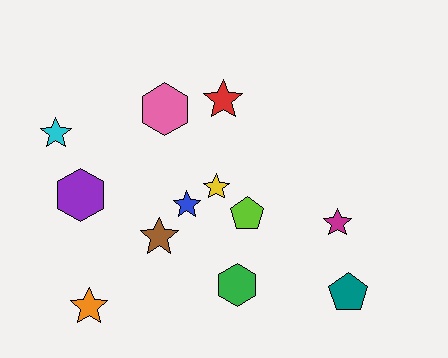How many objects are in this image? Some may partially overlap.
There are 12 objects.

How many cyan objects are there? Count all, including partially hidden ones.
There is 1 cyan object.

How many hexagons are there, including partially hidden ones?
There are 3 hexagons.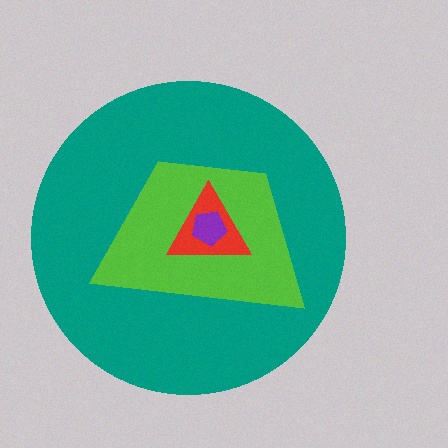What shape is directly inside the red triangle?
The purple pentagon.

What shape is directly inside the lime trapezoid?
The red triangle.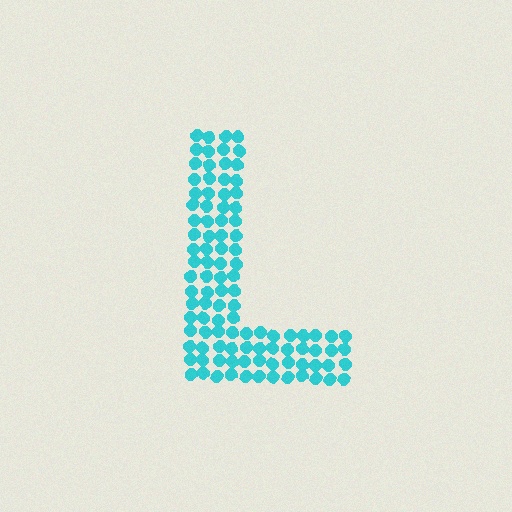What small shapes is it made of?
It is made of small circles.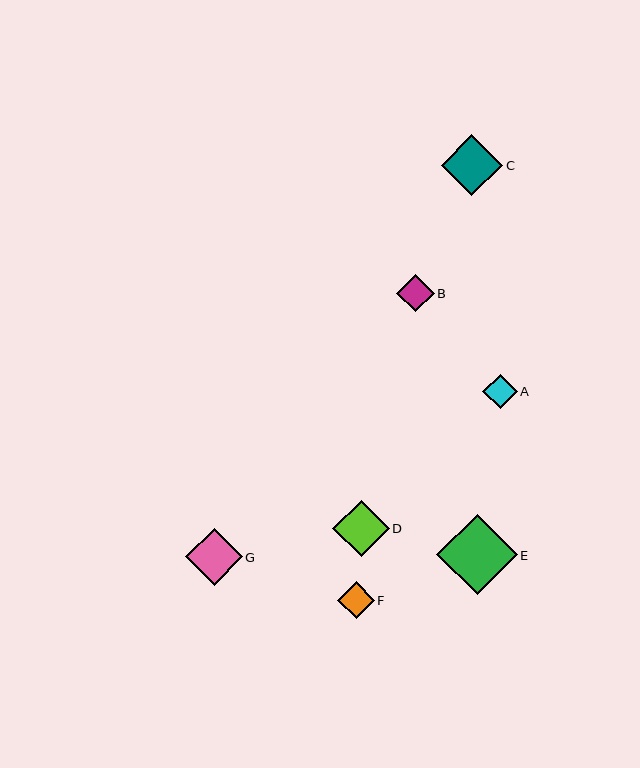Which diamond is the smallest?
Diamond A is the smallest with a size of approximately 35 pixels.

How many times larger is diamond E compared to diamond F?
Diamond E is approximately 2.2 times the size of diamond F.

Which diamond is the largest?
Diamond E is the largest with a size of approximately 81 pixels.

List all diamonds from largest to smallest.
From largest to smallest: E, C, G, D, B, F, A.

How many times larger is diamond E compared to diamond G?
Diamond E is approximately 1.4 times the size of diamond G.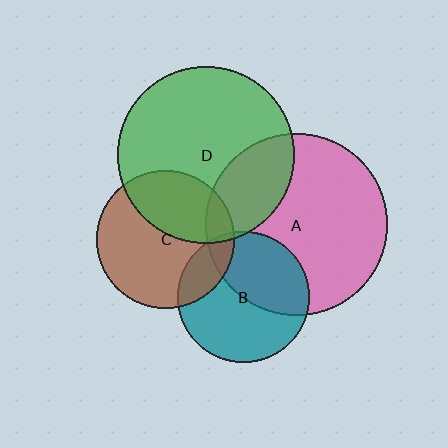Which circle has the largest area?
Circle A (pink).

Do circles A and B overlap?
Yes.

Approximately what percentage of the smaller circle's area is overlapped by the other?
Approximately 45%.